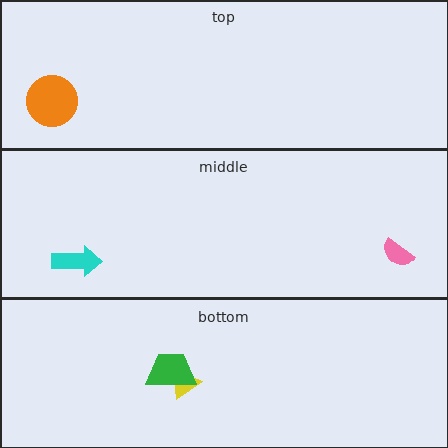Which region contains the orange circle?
The top region.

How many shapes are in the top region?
1.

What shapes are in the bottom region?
The yellow triangle, the green trapezoid.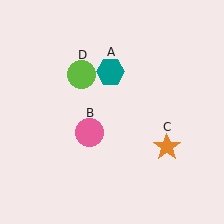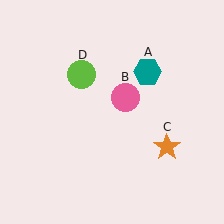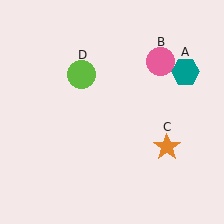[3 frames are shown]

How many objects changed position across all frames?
2 objects changed position: teal hexagon (object A), pink circle (object B).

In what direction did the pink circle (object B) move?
The pink circle (object B) moved up and to the right.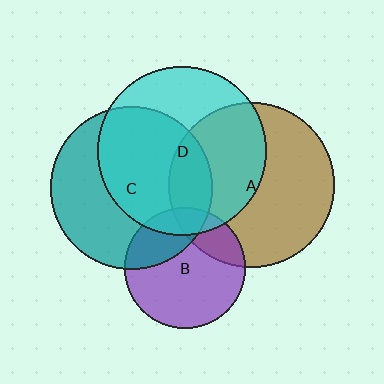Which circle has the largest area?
Circle D (cyan).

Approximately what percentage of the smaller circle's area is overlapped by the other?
Approximately 45%.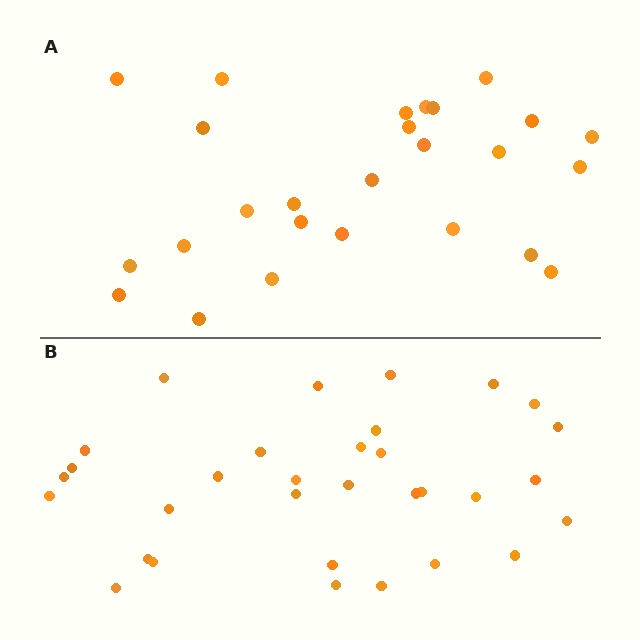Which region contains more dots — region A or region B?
Region B (the bottom region) has more dots.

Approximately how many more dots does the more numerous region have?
Region B has about 6 more dots than region A.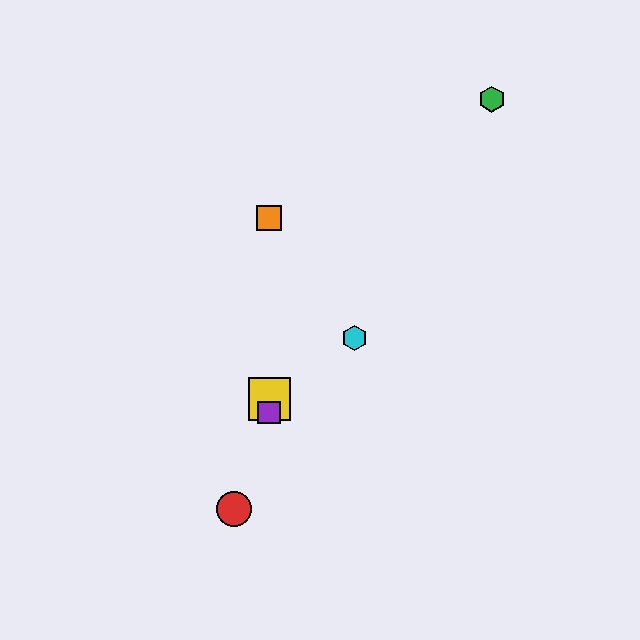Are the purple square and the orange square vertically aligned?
Yes, both are at x≈269.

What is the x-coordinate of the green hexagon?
The green hexagon is at x≈492.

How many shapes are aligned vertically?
4 shapes (the blue square, the yellow square, the purple square, the orange square) are aligned vertically.